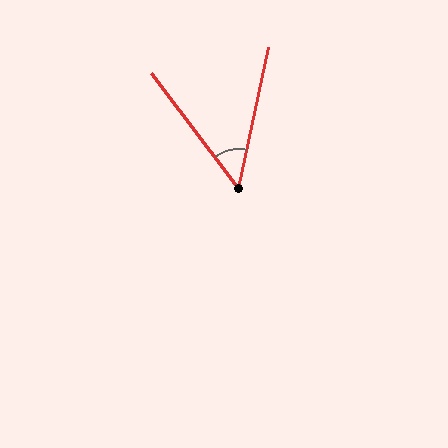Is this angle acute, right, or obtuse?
It is acute.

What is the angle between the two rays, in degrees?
Approximately 49 degrees.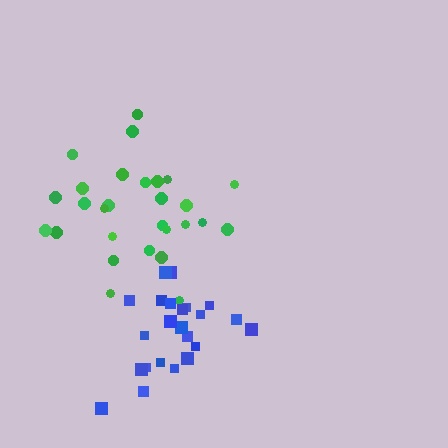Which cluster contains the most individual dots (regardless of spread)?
Green (28).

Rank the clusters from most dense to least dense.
blue, green.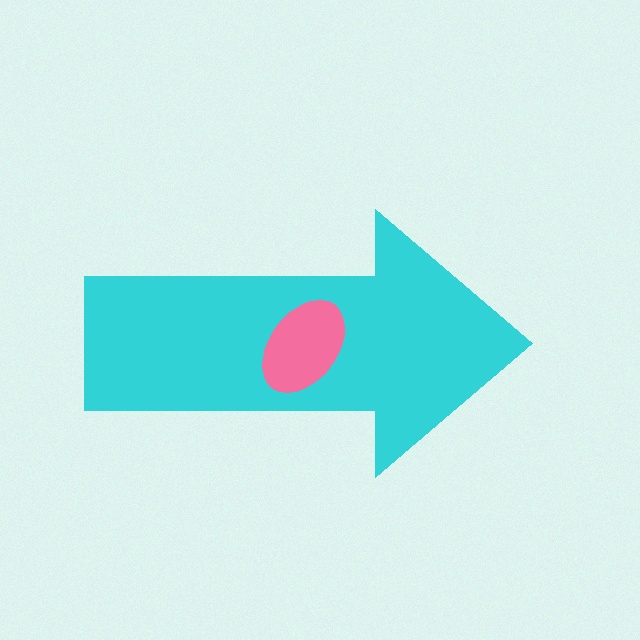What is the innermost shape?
The pink ellipse.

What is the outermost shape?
The cyan arrow.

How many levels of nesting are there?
2.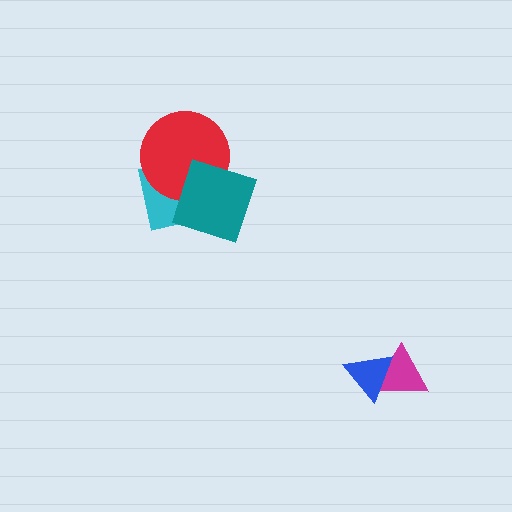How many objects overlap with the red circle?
2 objects overlap with the red circle.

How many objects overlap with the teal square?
2 objects overlap with the teal square.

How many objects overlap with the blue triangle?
1 object overlaps with the blue triangle.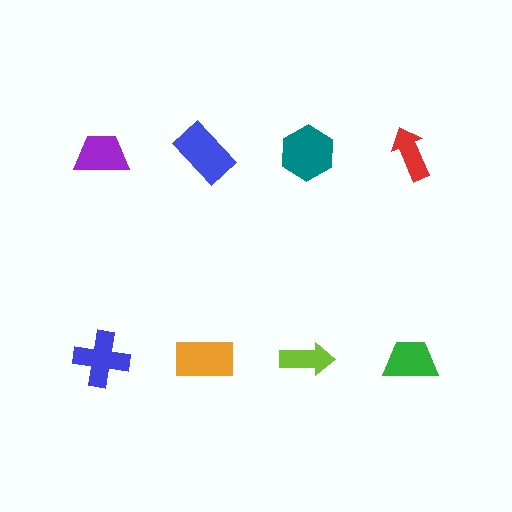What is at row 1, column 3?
A teal hexagon.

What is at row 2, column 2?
An orange rectangle.